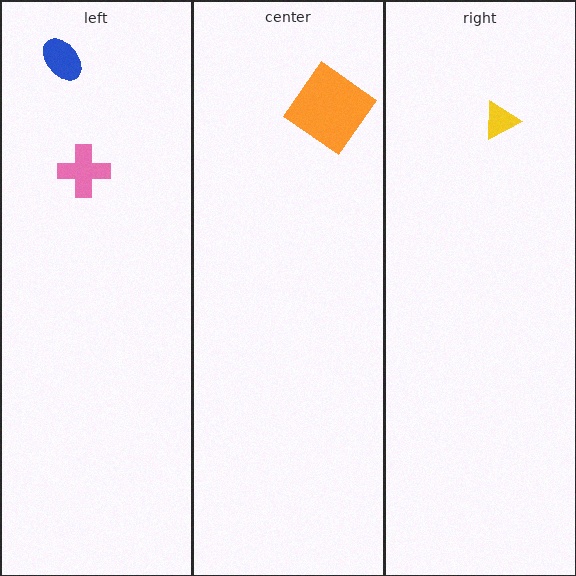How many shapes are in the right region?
1.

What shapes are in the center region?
The orange diamond.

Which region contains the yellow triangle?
The right region.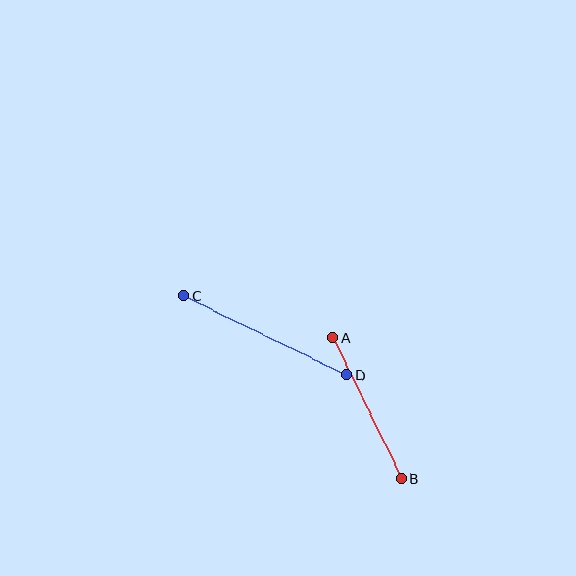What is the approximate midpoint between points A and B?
The midpoint is at approximately (367, 408) pixels.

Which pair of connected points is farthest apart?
Points C and D are farthest apart.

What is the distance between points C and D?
The distance is approximately 182 pixels.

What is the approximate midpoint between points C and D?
The midpoint is at approximately (265, 335) pixels.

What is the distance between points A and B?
The distance is approximately 157 pixels.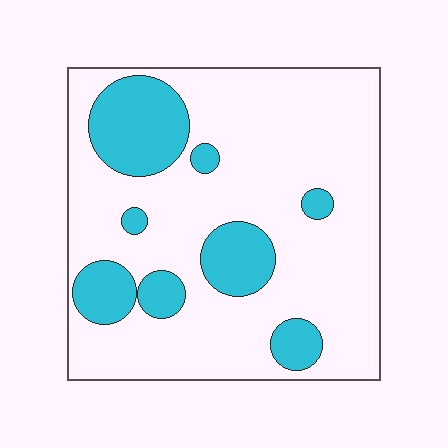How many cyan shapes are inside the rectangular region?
8.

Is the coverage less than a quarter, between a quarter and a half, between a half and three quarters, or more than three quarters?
Less than a quarter.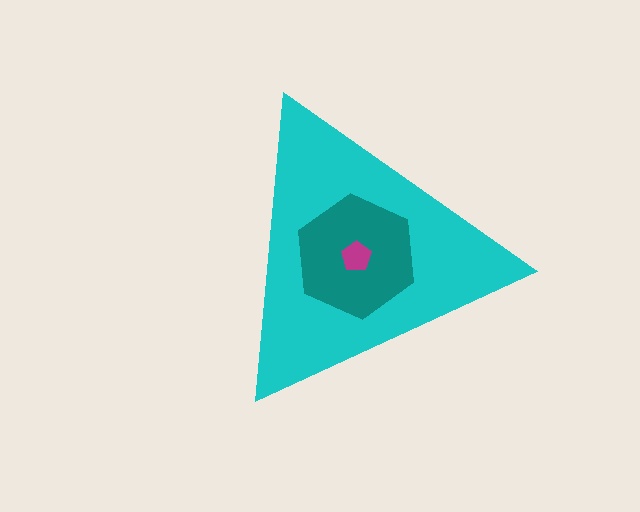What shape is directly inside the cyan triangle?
The teal hexagon.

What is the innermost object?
The magenta pentagon.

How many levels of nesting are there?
3.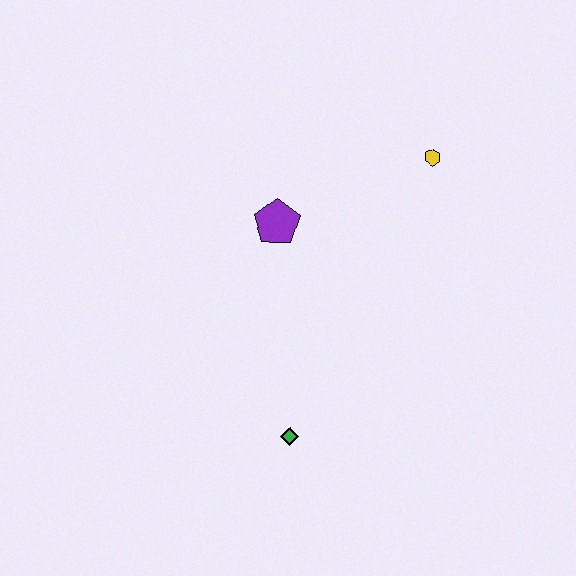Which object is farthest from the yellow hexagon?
The green diamond is farthest from the yellow hexagon.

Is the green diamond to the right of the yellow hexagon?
No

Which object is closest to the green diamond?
The purple pentagon is closest to the green diamond.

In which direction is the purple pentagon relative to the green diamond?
The purple pentagon is above the green diamond.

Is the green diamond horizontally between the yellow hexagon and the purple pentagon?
Yes